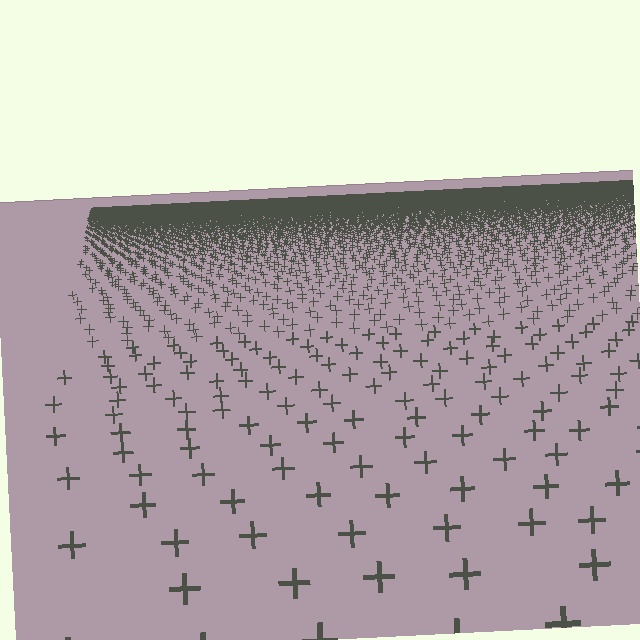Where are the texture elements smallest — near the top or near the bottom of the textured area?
Near the top.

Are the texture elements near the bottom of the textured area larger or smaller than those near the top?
Larger. Near the bottom, elements are closer to the viewer and appear at a bigger on-screen size.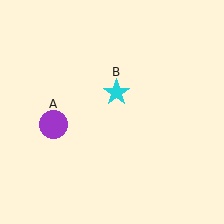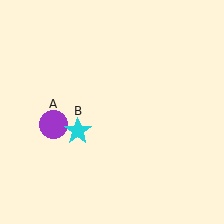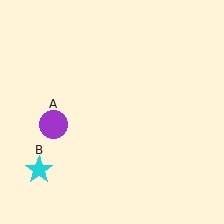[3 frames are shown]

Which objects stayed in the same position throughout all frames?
Purple circle (object A) remained stationary.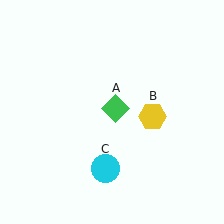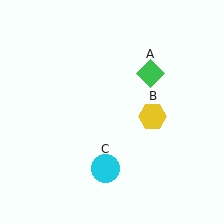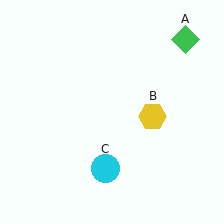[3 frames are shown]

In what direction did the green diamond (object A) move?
The green diamond (object A) moved up and to the right.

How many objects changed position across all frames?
1 object changed position: green diamond (object A).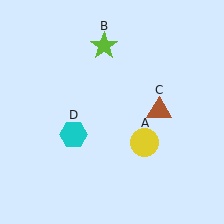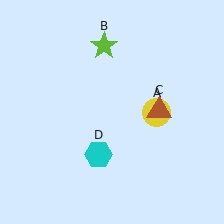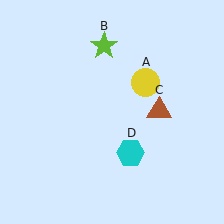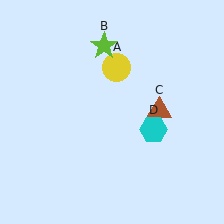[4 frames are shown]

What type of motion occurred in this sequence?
The yellow circle (object A), cyan hexagon (object D) rotated counterclockwise around the center of the scene.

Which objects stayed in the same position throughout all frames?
Lime star (object B) and brown triangle (object C) remained stationary.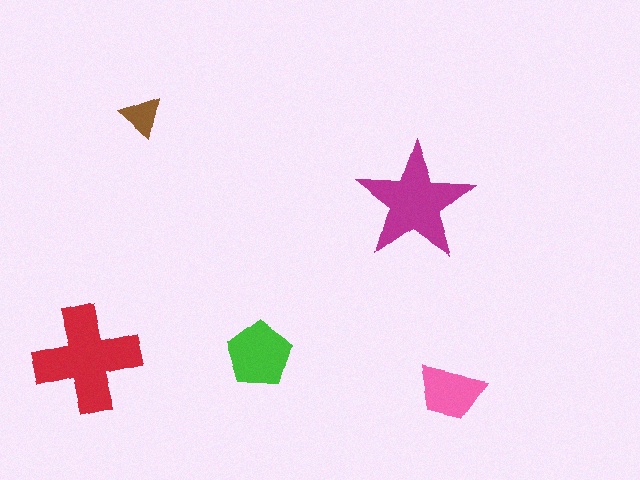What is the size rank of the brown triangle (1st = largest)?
5th.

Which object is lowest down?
The pink trapezoid is bottommost.